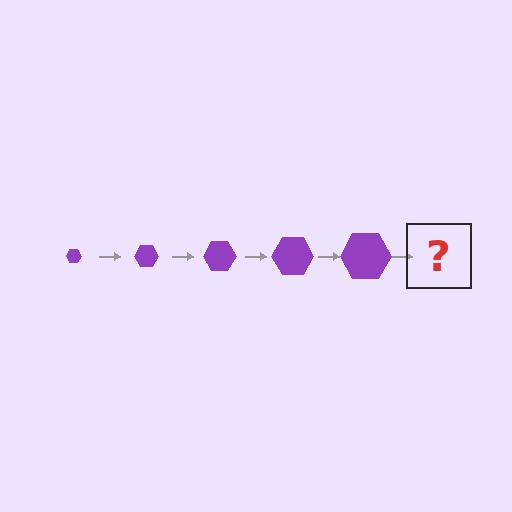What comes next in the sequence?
The next element should be a purple hexagon, larger than the previous one.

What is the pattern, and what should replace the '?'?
The pattern is that the hexagon gets progressively larger each step. The '?' should be a purple hexagon, larger than the previous one.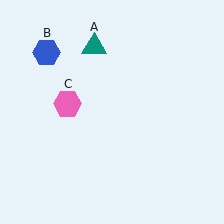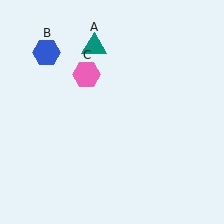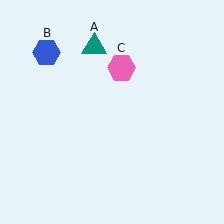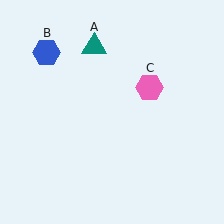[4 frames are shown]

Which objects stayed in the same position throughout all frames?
Teal triangle (object A) and blue hexagon (object B) remained stationary.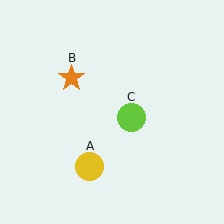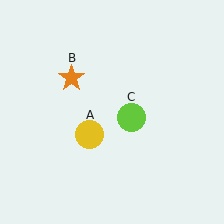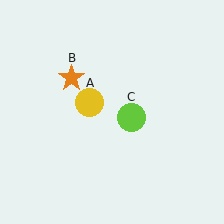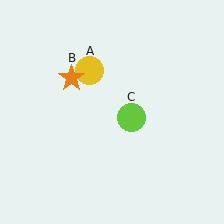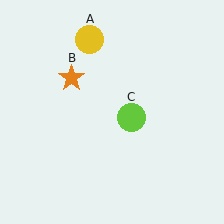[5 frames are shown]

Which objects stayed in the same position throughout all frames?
Orange star (object B) and lime circle (object C) remained stationary.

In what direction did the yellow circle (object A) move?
The yellow circle (object A) moved up.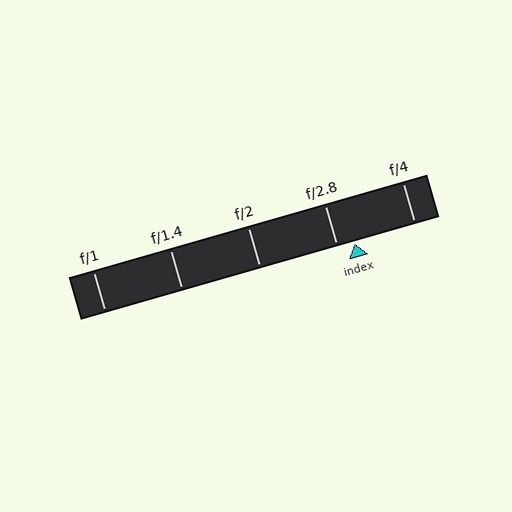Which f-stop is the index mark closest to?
The index mark is closest to f/2.8.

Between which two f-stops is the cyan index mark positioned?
The index mark is between f/2.8 and f/4.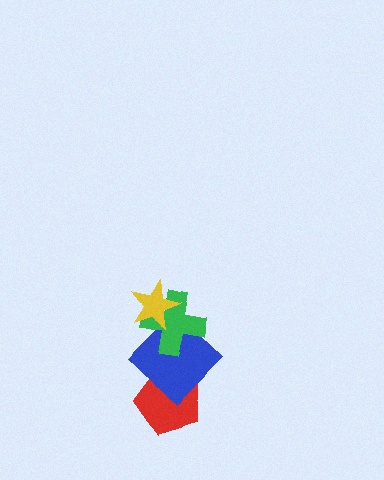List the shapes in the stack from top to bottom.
From top to bottom: the yellow star, the green cross, the blue diamond, the red pentagon.